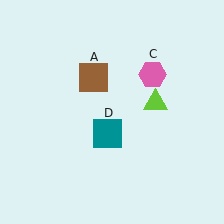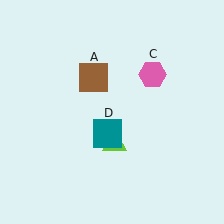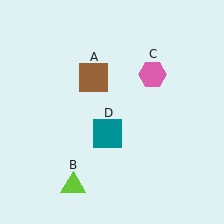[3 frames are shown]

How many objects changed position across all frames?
1 object changed position: lime triangle (object B).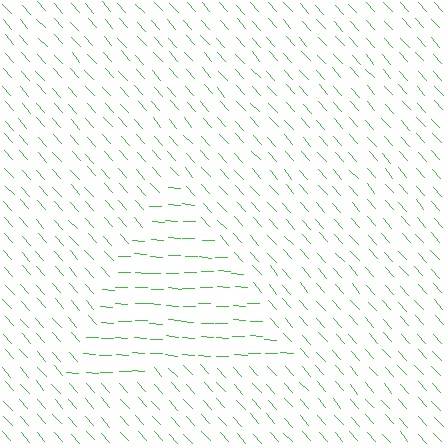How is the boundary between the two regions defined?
The boundary is defined purely by a change in line orientation (approximately 45 degrees difference). All lines are the same color and thickness.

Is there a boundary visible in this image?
Yes, there is a texture boundary formed by a change in line orientation.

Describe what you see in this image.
The image is filled with small green line segments. A triangle region in the image has lines oriented differently from the surrounding lines, creating a visible texture boundary.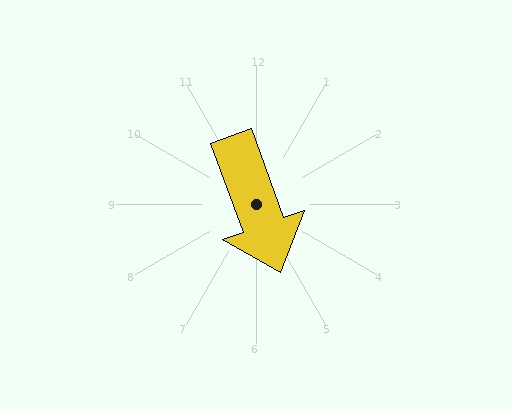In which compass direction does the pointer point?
South.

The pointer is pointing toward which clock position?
Roughly 5 o'clock.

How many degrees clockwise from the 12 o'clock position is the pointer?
Approximately 160 degrees.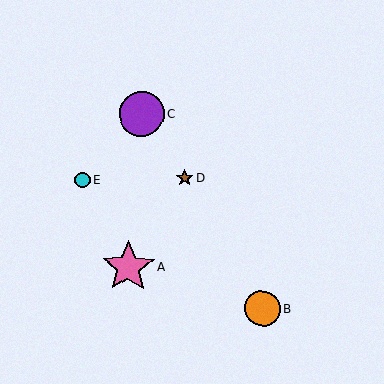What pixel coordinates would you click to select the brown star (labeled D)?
Click at (185, 178) to select the brown star D.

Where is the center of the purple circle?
The center of the purple circle is at (141, 114).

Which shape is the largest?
The pink star (labeled A) is the largest.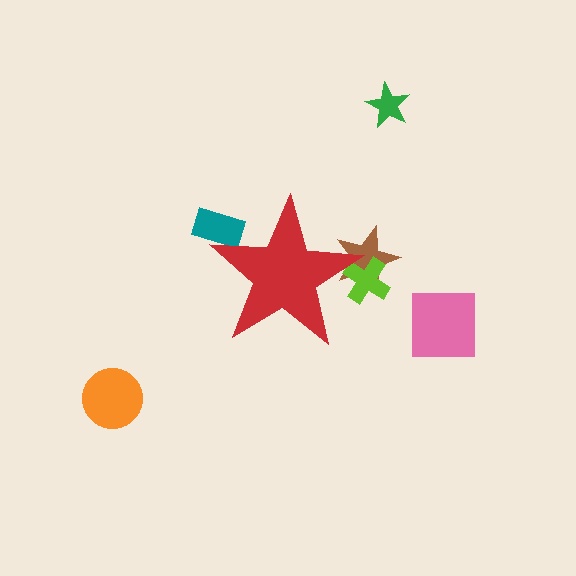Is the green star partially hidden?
No, the green star is fully visible.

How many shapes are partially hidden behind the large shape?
3 shapes are partially hidden.